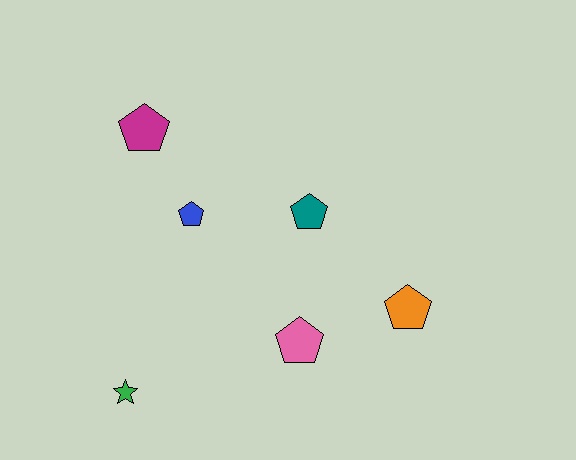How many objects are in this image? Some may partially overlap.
There are 6 objects.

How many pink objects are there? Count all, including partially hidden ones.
There is 1 pink object.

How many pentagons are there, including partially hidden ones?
There are 5 pentagons.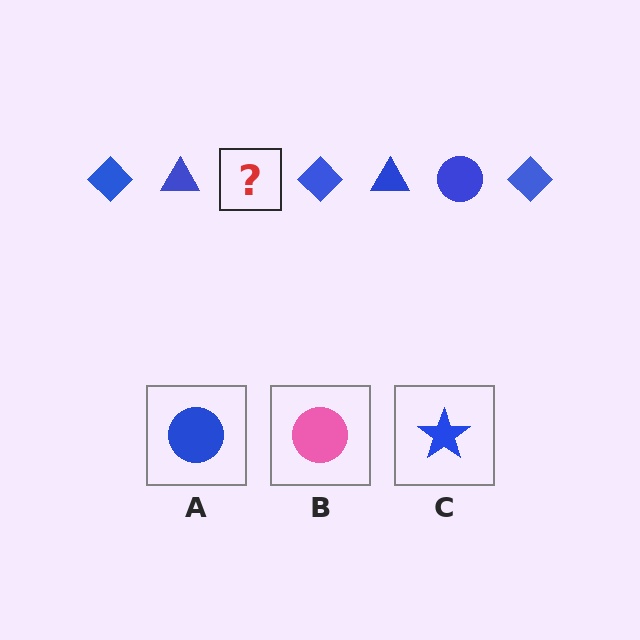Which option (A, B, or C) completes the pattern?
A.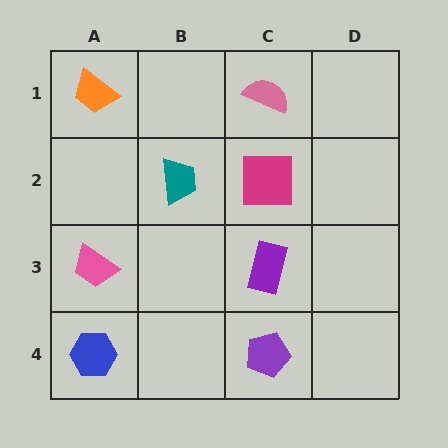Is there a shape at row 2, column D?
No, that cell is empty.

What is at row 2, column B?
A teal trapezoid.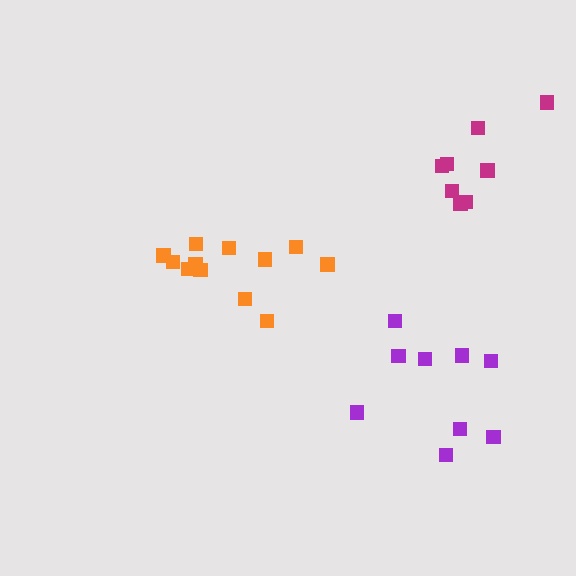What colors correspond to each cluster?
The clusters are colored: orange, magenta, purple.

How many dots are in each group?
Group 1: 12 dots, Group 2: 8 dots, Group 3: 9 dots (29 total).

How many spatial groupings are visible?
There are 3 spatial groupings.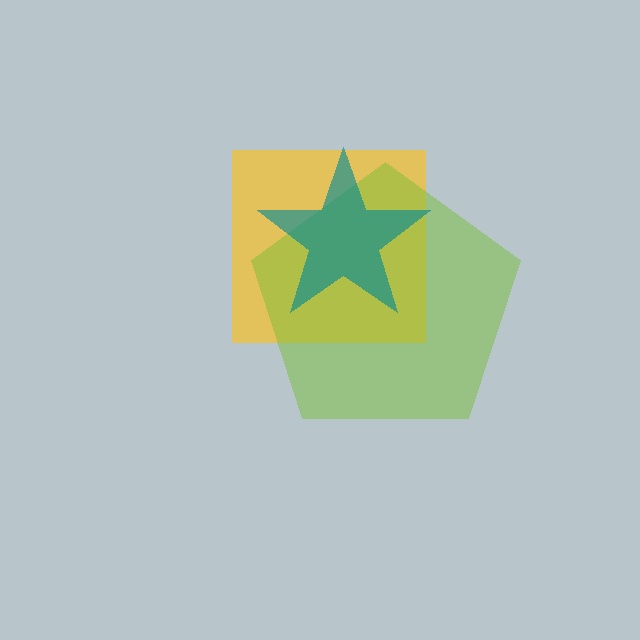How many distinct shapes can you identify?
There are 3 distinct shapes: a yellow square, a lime pentagon, a teal star.